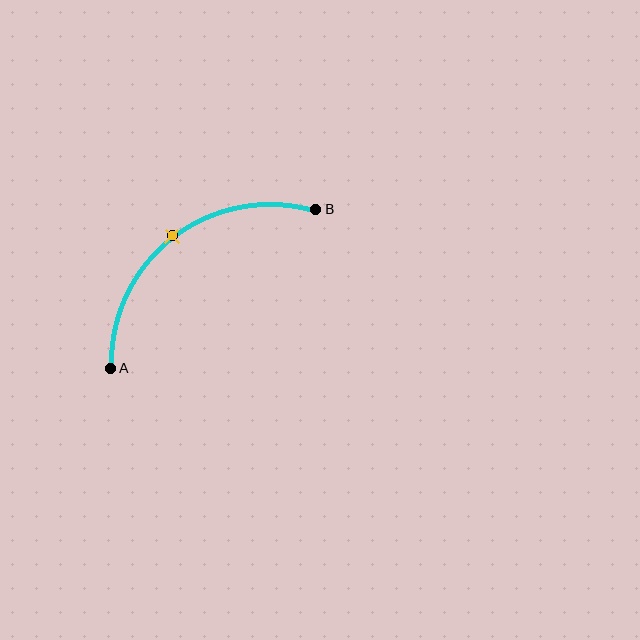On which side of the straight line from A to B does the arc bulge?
The arc bulges above and to the left of the straight line connecting A and B.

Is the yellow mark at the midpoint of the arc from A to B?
Yes. The yellow mark lies on the arc at equal arc-length from both A and B — it is the arc midpoint.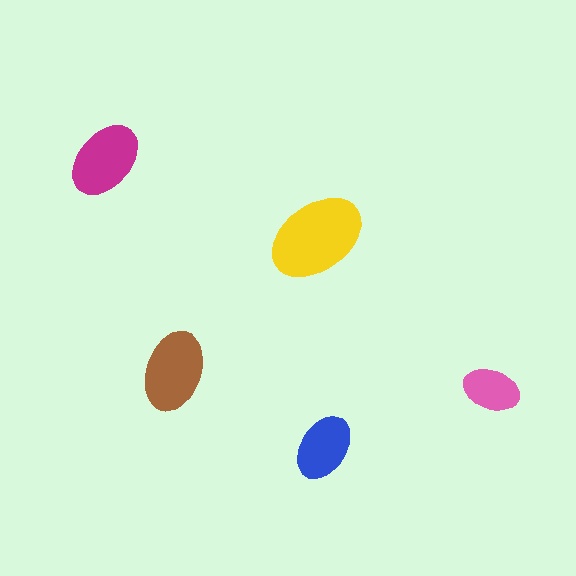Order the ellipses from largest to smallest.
the yellow one, the brown one, the magenta one, the blue one, the pink one.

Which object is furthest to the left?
The magenta ellipse is leftmost.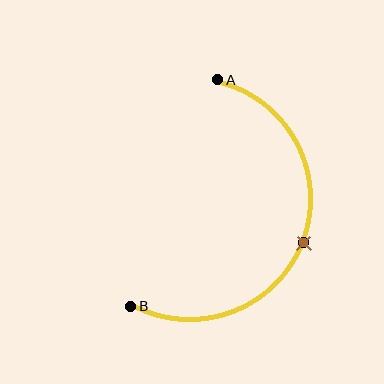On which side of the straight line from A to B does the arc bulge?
The arc bulges to the right of the straight line connecting A and B.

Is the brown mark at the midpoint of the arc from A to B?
Yes. The brown mark lies on the arc at equal arc-length from both A and B — it is the arc midpoint.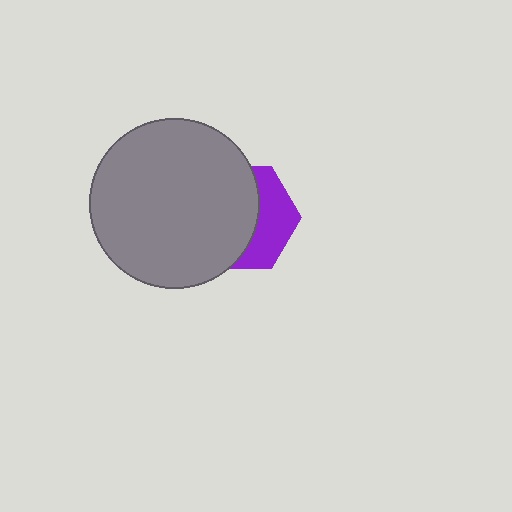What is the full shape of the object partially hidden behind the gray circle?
The partially hidden object is a purple hexagon.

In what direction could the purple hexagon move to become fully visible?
The purple hexagon could move right. That would shift it out from behind the gray circle entirely.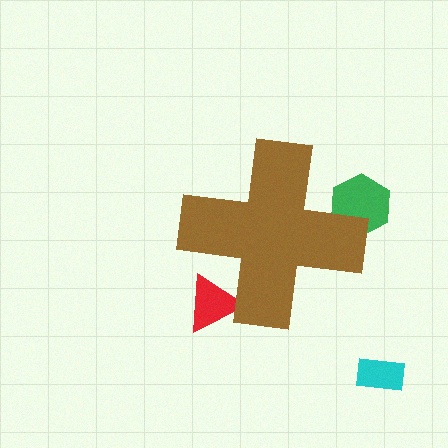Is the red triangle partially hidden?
Yes, the red triangle is partially hidden behind the brown cross.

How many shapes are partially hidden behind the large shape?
2 shapes are partially hidden.